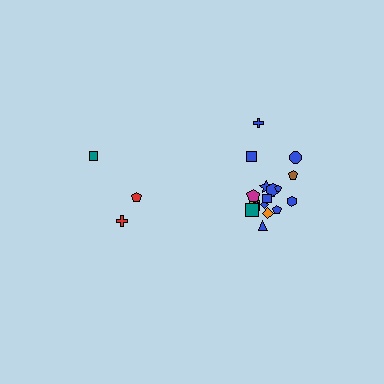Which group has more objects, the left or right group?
The right group.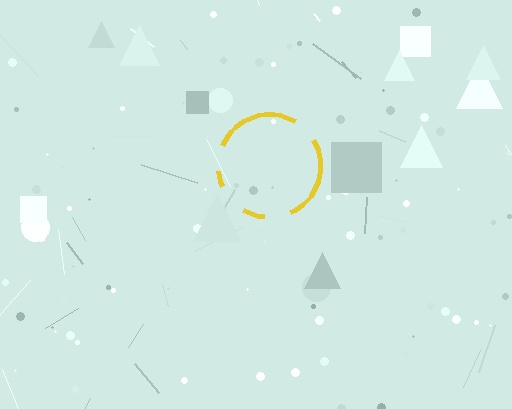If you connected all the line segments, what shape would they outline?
They would outline a circle.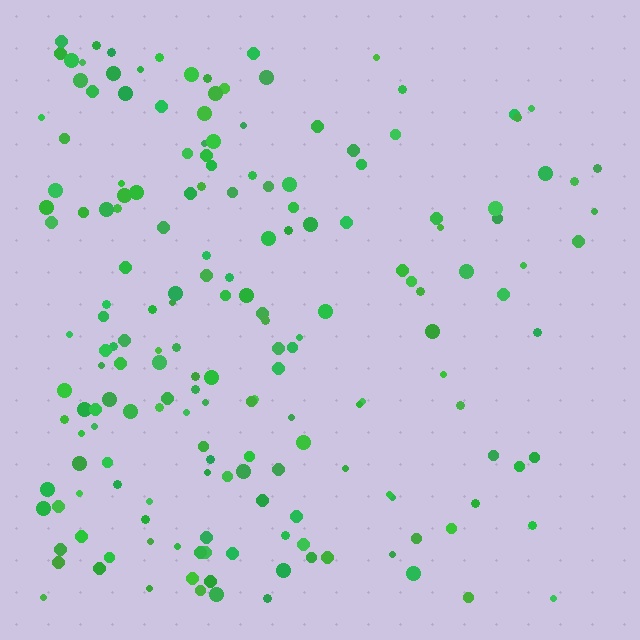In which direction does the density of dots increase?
From right to left, with the left side densest.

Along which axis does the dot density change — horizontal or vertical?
Horizontal.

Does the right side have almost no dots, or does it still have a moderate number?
Still a moderate number, just noticeably fewer than the left.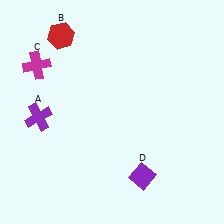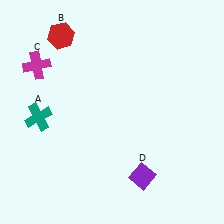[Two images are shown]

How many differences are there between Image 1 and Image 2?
There is 1 difference between the two images.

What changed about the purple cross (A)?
In Image 1, A is purple. In Image 2, it changed to teal.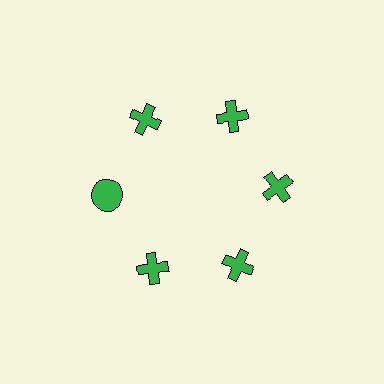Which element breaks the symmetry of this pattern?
The green circle at roughly the 9 o'clock position breaks the symmetry. All other shapes are green crosses.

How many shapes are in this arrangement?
There are 6 shapes arranged in a ring pattern.